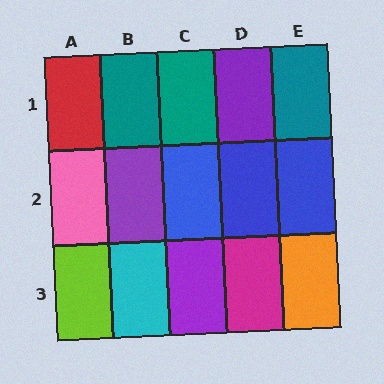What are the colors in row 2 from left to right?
Pink, purple, blue, blue, blue.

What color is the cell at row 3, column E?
Orange.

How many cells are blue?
3 cells are blue.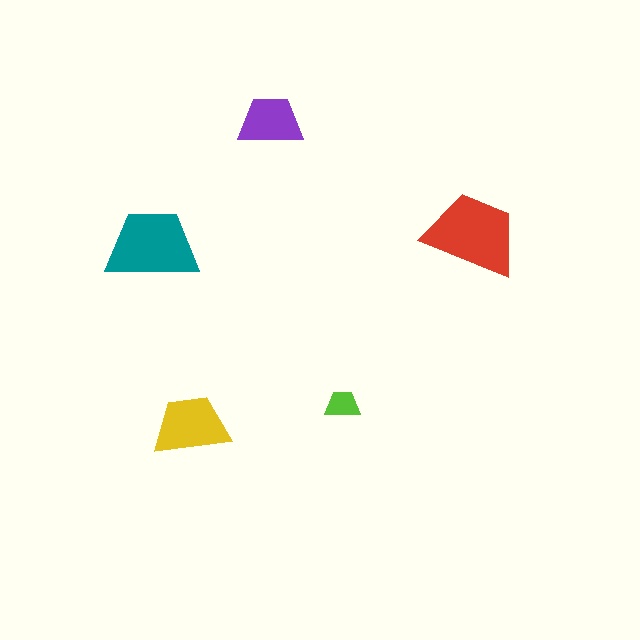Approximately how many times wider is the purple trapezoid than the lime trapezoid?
About 2 times wider.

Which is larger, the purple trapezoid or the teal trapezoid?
The teal one.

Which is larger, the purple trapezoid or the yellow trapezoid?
The yellow one.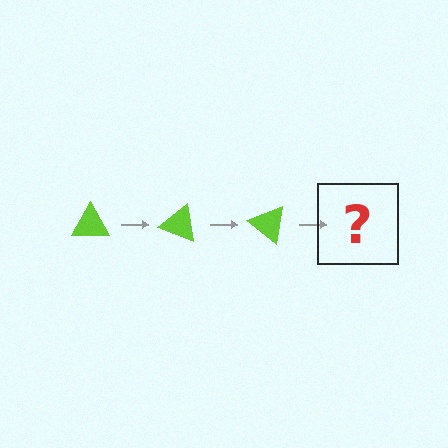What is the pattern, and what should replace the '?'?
The pattern is that the triangle rotates 20 degrees each step. The '?' should be a lime triangle rotated 60 degrees.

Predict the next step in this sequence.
The next step is a lime triangle rotated 60 degrees.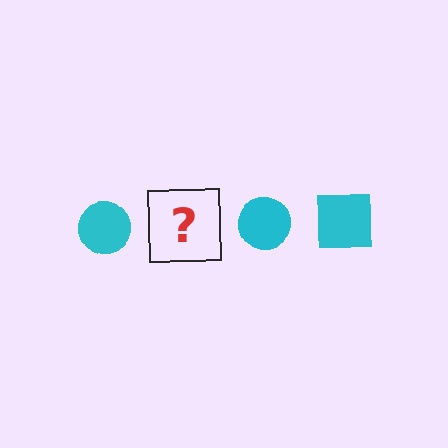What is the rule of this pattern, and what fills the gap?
The rule is that the pattern cycles through circle, square shapes in cyan. The gap should be filled with a cyan square.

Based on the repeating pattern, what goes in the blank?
The blank should be a cyan square.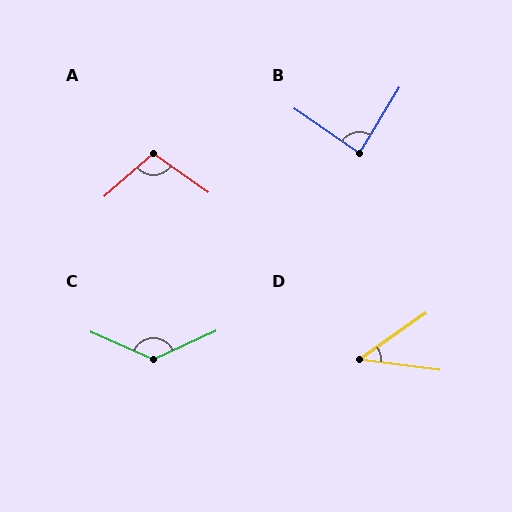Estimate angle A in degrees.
Approximately 103 degrees.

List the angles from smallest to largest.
D (42°), B (87°), A (103°), C (132°).